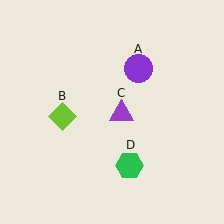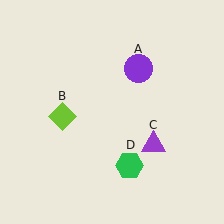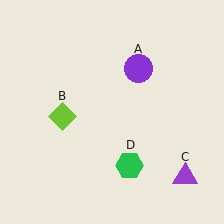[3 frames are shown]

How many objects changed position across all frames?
1 object changed position: purple triangle (object C).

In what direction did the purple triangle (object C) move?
The purple triangle (object C) moved down and to the right.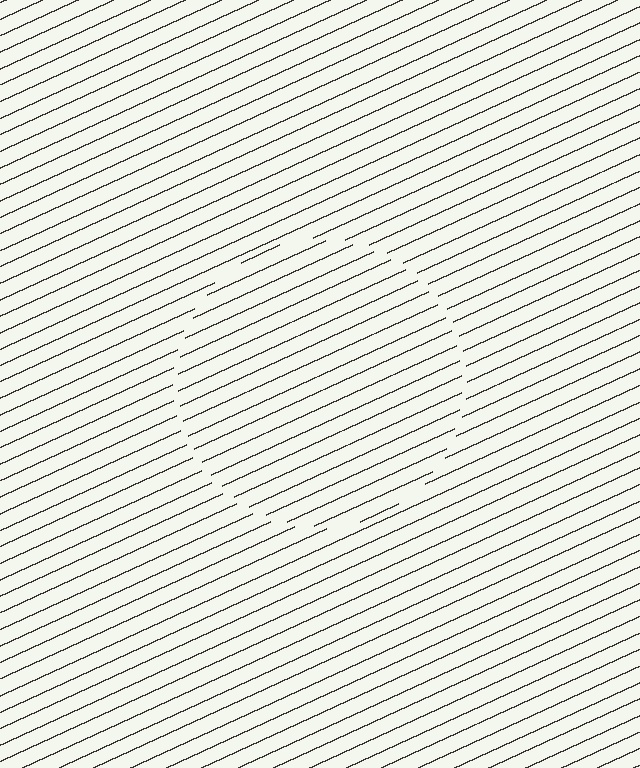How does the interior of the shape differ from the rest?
The interior of the shape contains the same grating, shifted by half a period — the contour is defined by the phase discontinuity where line-ends from the inner and outer gratings abut.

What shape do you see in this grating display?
An illusory circle. The interior of the shape contains the same grating, shifted by half a period — the contour is defined by the phase discontinuity where line-ends from the inner and outer gratings abut.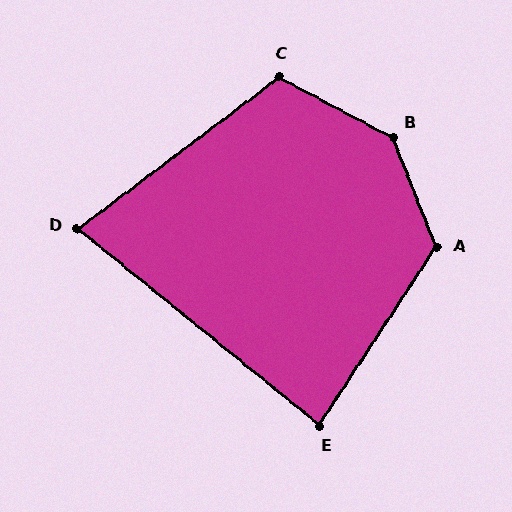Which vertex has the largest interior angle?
B, at approximately 140 degrees.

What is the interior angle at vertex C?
Approximately 115 degrees (obtuse).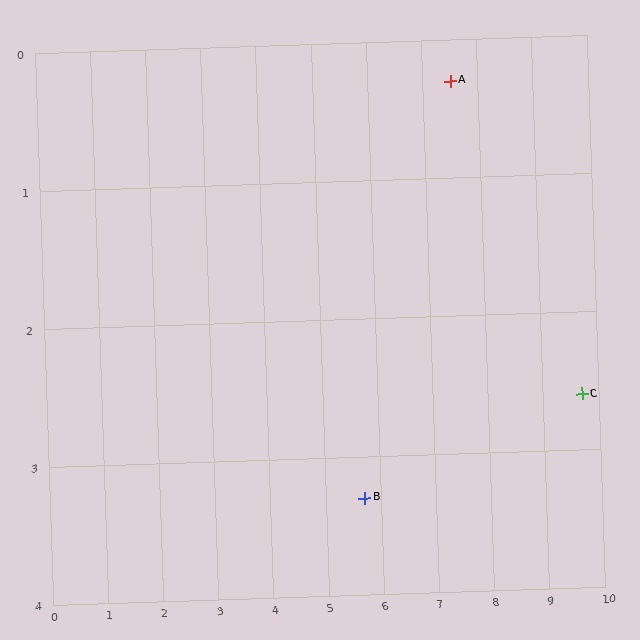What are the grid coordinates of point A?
Point A is at approximately (7.5, 0.3).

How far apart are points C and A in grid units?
Points C and A are about 3.2 grid units apart.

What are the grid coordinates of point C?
Point C is at approximately (9.7, 2.6).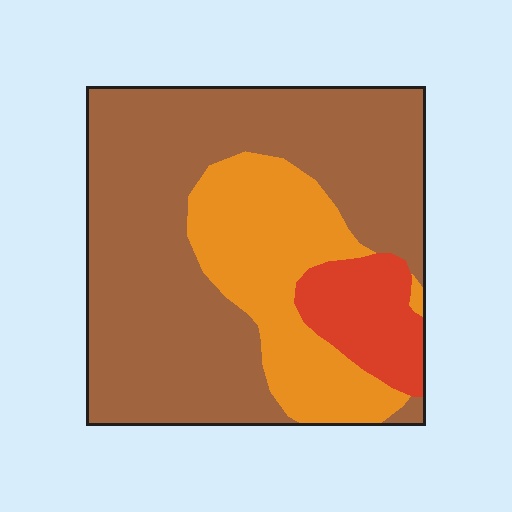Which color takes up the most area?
Brown, at roughly 65%.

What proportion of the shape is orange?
Orange covers 26% of the shape.